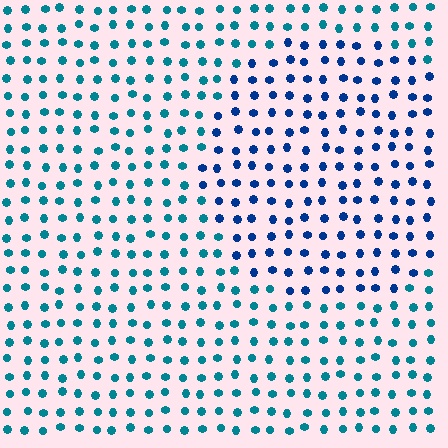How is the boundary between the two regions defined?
The boundary is defined purely by a slight shift in hue (about 33 degrees). Spacing, size, and orientation are identical on both sides.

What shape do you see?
I see a circle.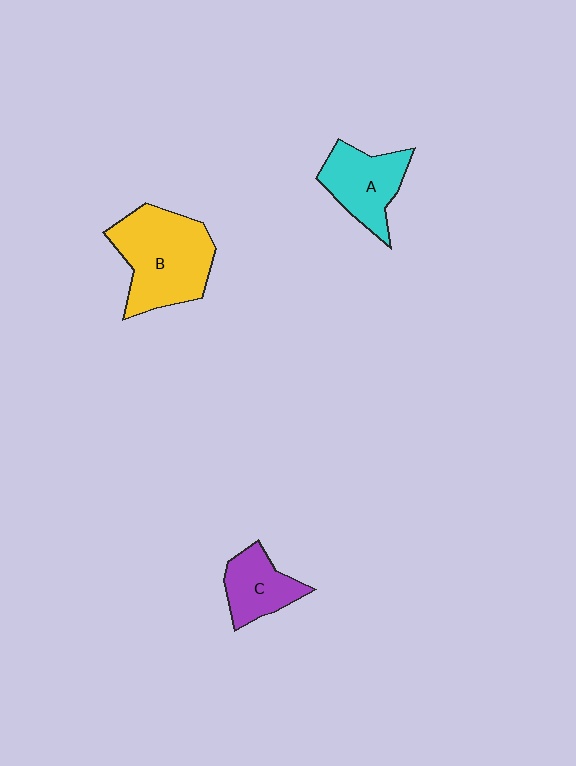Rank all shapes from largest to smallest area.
From largest to smallest: B (yellow), A (cyan), C (purple).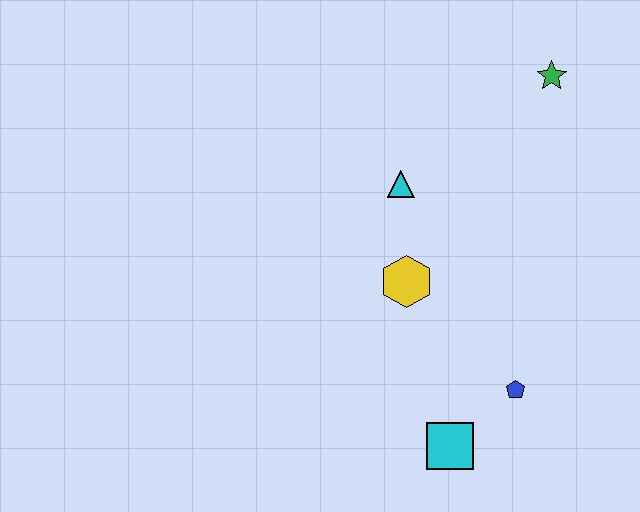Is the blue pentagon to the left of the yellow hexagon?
No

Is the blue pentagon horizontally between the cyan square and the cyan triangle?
No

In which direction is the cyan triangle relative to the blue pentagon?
The cyan triangle is above the blue pentagon.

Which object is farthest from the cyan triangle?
The cyan square is farthest from the cyan triangle.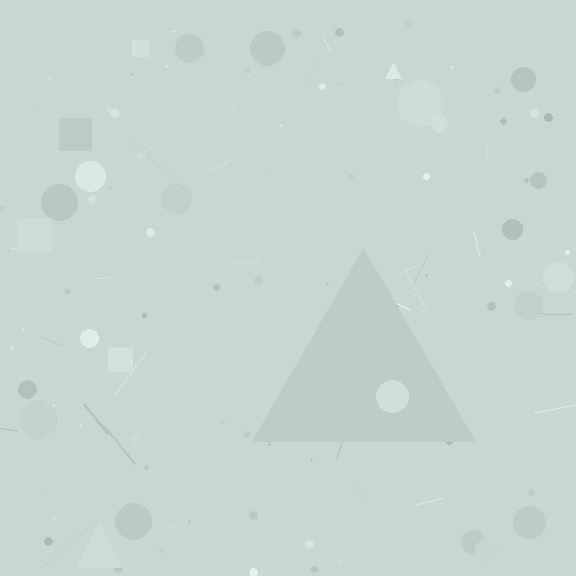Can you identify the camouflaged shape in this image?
The camouflaged shape is a triangle.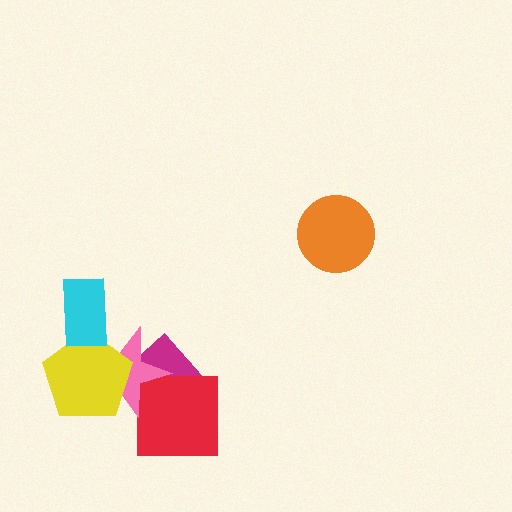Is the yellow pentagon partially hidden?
Yes, it is partially covered by another shape.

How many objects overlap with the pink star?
4 objects overlap with the pink star.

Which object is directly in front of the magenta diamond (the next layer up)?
The red square is directly in front of the magenta diamond.